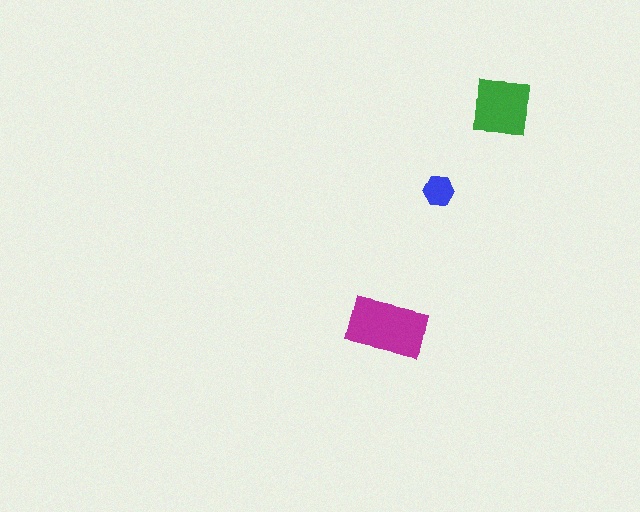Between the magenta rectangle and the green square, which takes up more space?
The magenta rectangle.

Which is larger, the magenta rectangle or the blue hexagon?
The magenta rectangle.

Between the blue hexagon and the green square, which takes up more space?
The green square.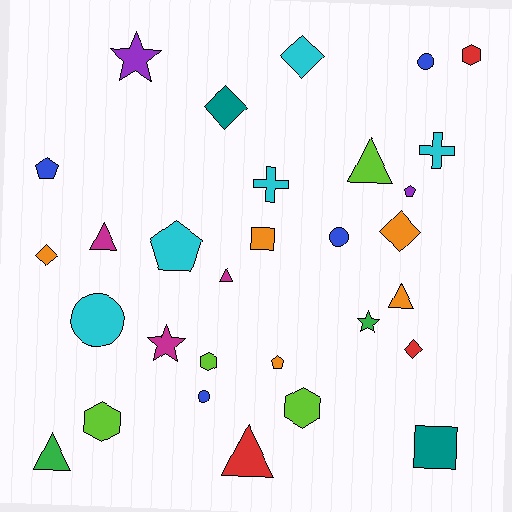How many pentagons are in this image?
There are 4 pentagons.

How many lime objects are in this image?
There are 4 lime objects.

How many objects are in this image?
There are 30 objects.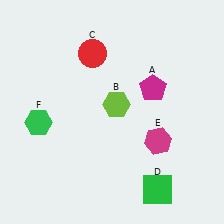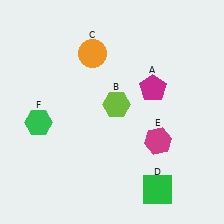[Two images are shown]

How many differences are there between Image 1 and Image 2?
There is 1 difference between the two images.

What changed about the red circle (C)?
In Image 1, C is red. In Image 2, it changed to orange.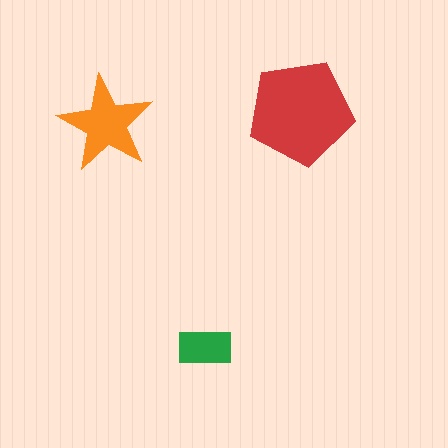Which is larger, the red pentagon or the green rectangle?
The red pentagon.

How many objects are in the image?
There are 3 objects in the image.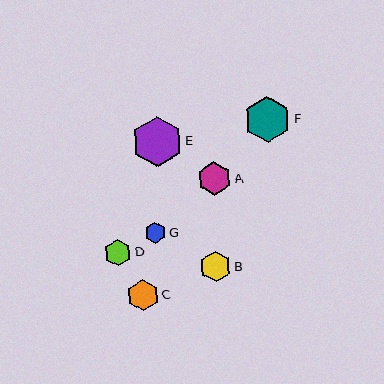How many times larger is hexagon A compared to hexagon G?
Hexagon A is approximately 1.6 times the size of hexagon G.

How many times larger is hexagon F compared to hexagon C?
Hexagon F is approximately 1.5 times the size of hexagon C.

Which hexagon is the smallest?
Hexagon G is the smallest with a size of approximately 21 pixels.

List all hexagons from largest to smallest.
From largest to smallest: E, F, A, C, B, D, G.